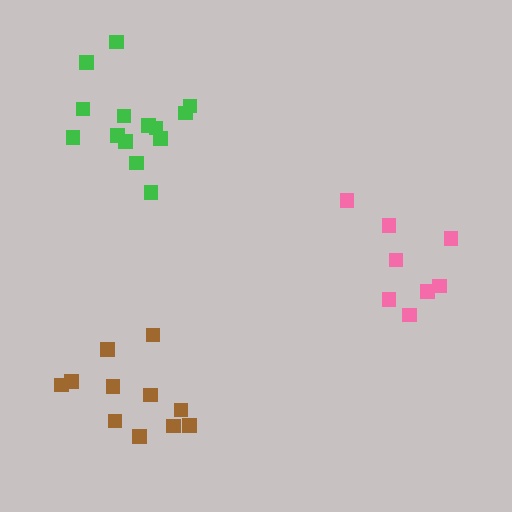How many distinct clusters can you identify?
There are 3 distinct clusters.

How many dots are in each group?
Group 1: 8 dots, Group 2: 14 dots, Group 3: 11 dots (33 total).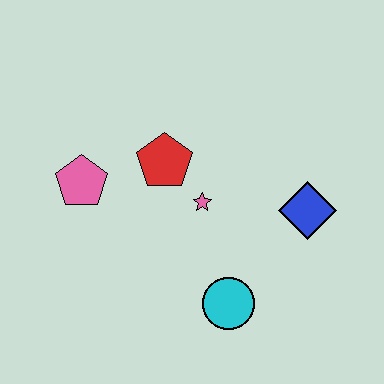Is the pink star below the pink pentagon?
Yes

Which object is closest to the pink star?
The red pentagon is closest to the pink star.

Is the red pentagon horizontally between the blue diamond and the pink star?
No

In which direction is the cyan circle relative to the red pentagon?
The cyan circle is below the red pentagon.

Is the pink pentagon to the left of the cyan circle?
Yes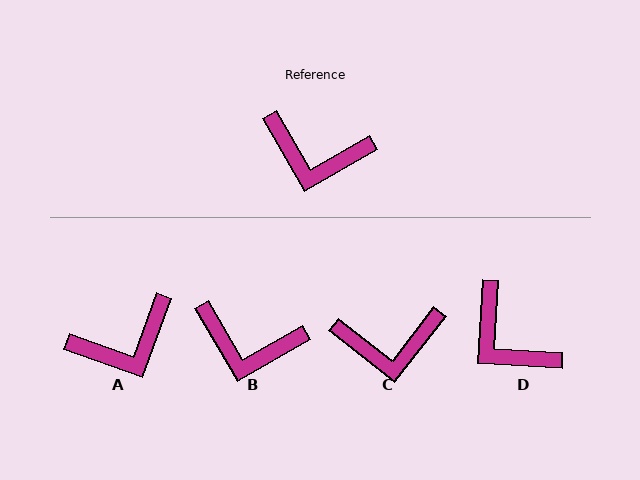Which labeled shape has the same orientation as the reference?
B.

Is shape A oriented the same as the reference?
No, it is off by about 40 degrees.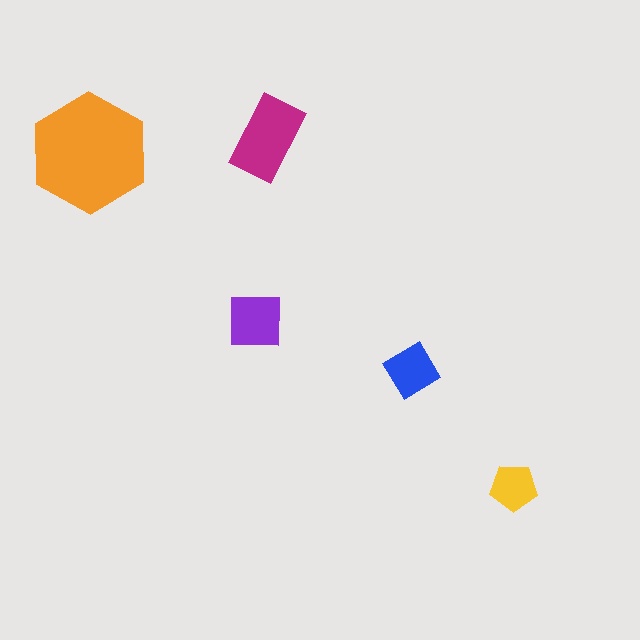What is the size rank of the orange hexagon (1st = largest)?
1st.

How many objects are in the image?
There are 5 objects in the image.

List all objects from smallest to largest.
The yellow pentagon, the blue diamond, the purple square, the magenta rectangle, the orange hexagon.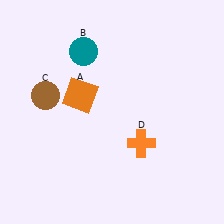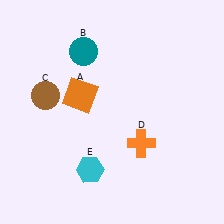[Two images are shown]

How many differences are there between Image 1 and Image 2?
There is 1 difference between the two images.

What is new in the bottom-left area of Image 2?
A cyan hexagon (E) was added in the bottom-left area of Image 2.